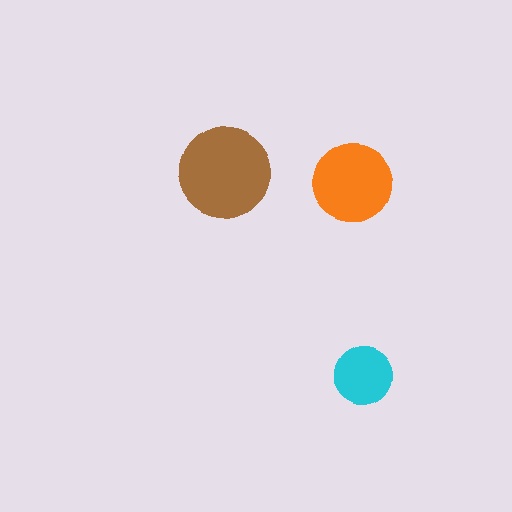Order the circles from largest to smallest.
the brown one, the orange one, the cyan one.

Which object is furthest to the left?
The brown circle is leftmost.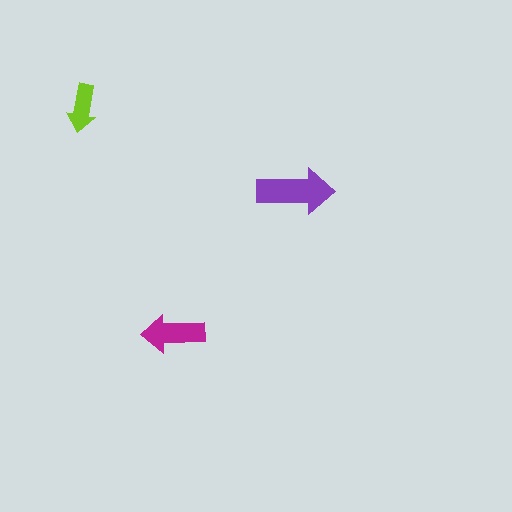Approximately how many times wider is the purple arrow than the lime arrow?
About 1.5 times wider.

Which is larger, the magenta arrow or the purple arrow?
The purple one.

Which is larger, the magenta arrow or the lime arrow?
The magenta one.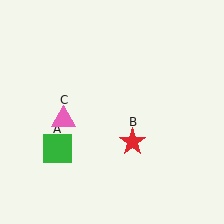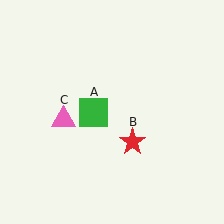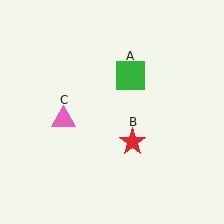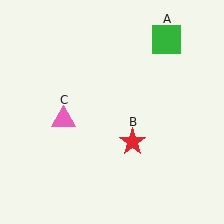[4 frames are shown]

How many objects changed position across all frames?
1 object changed position: green square (object A).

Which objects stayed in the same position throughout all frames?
Red star (object B) and pink triangle (object C) remained stationary.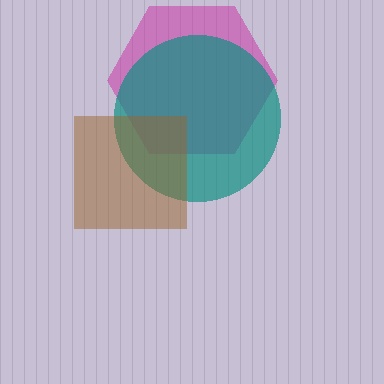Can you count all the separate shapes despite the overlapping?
Yes, there are 3 separate shapes.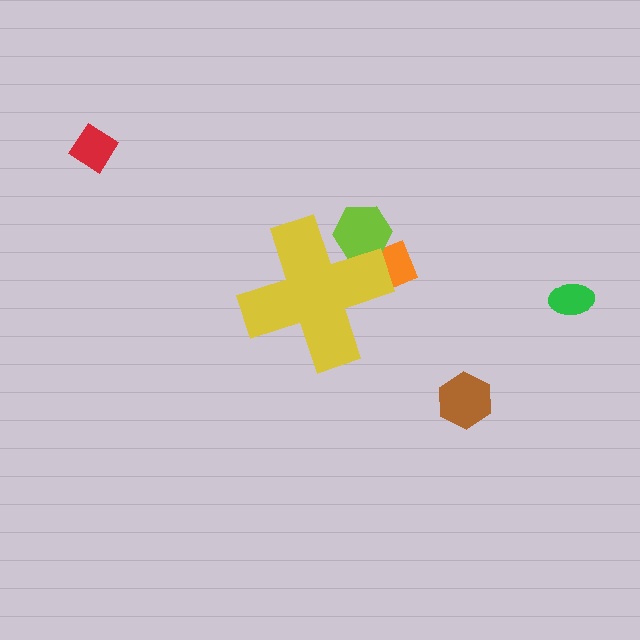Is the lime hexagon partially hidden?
Yes, the lime hexagon is partially hidden behind the yellow cross.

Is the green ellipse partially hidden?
No, the green ellipse is fully visible.